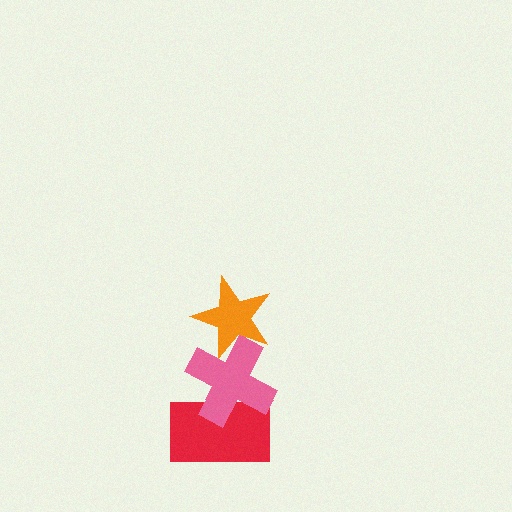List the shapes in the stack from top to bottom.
From top to bottom: the orange star, the pink cross, the red rectangle.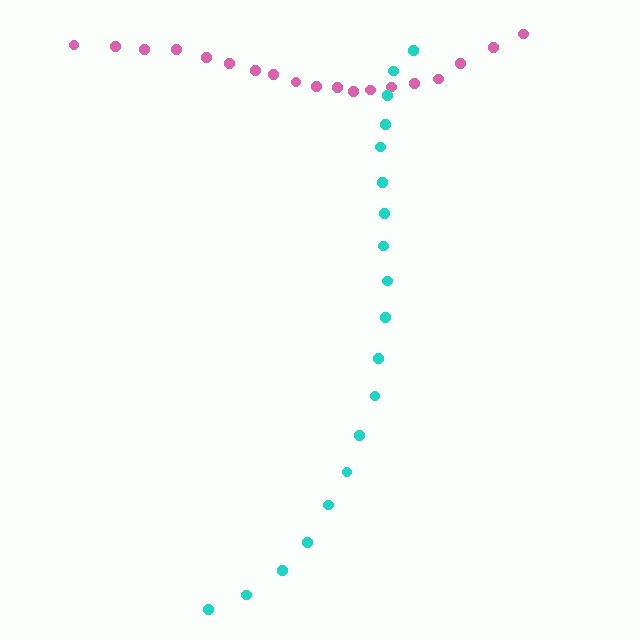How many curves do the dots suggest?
There are 2 distinct paths.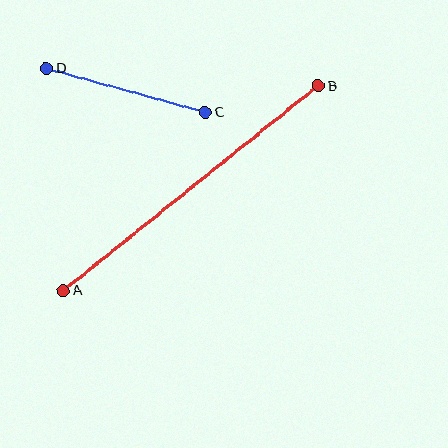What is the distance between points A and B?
The distance is approximately 327 pixels.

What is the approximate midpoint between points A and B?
The midpoint is at approximately (191, 188) pixels.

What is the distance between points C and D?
The distance is approximately 165 pixels.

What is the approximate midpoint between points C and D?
The midpoint is at approximately (126, 90) pixels.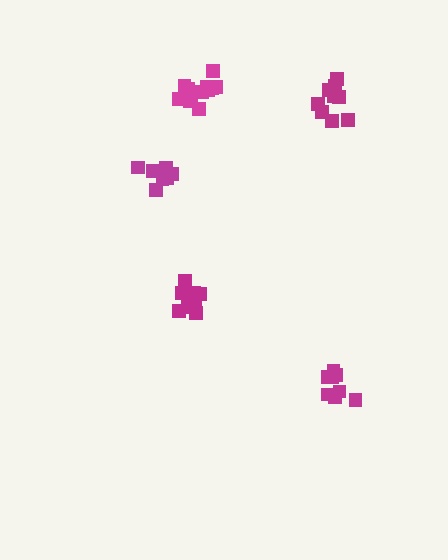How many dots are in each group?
Group 1: 8 dots, Group 2: 10 dots, Group 3: 7 dots, Group 4: 11 dots, Group 5: 12 dots (48 total).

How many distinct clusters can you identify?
There are 5 distinct clusters.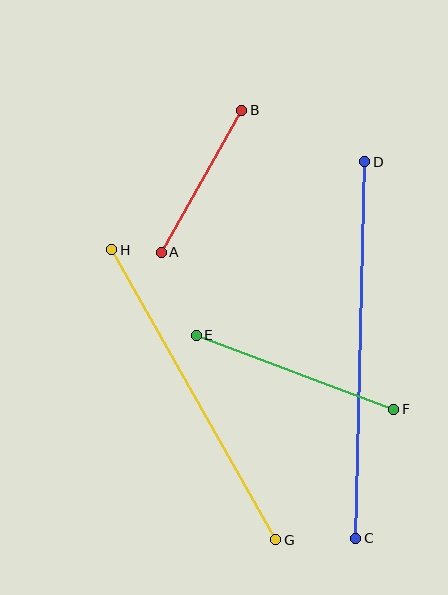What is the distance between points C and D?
The distance is approximately 377 pixels.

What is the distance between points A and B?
The distance is approximately 163 pixels.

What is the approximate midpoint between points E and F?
The midpoint is at approximately (295, 372) pixels.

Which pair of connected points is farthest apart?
Points C and D are farthest apart.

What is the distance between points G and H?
The distance is approximately 333 pixels.